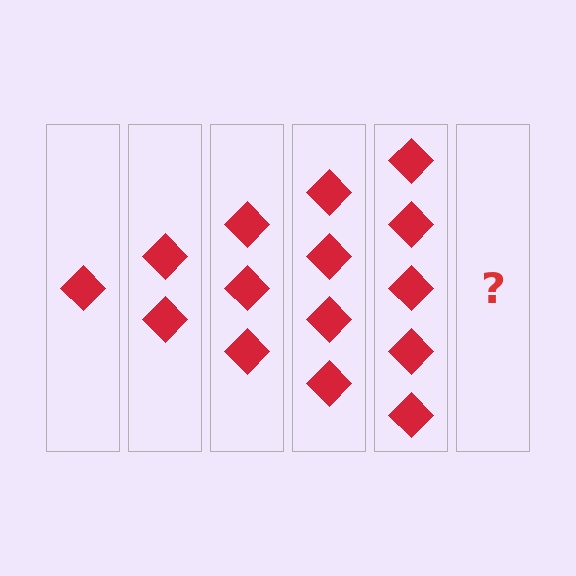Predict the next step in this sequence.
The next step is 6 diamonds.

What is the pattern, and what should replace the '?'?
The pattern is that each step adds one more diamond. The '?' should be 6 diamonds.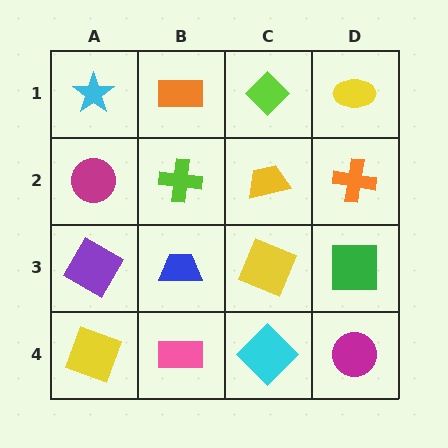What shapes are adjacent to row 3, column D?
An orange cross (row 2, column D), a magenta circle (row 4, column D), a yellow square (row 3, column C).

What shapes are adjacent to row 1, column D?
An orange cross (row 2, column D), a lime diamond (row 1, column C).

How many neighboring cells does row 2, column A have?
3.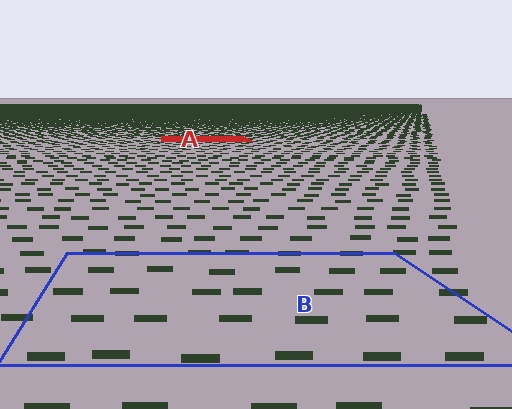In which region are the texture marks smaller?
The texture marks are smaller in region A, because it is farther away.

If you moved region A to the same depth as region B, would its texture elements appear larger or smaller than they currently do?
They would appear larger. At a closer depth, the same texture elements are projected at a bigger on-screen size.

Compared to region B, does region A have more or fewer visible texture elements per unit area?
Region A has more texture elements per unit area — they are packed more densely because it is farther away.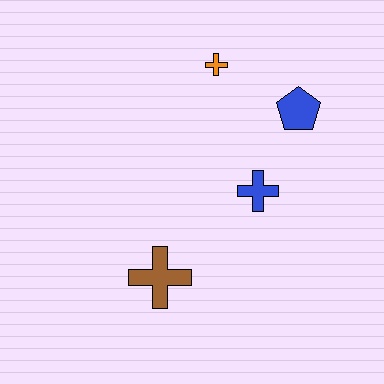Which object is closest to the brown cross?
The blue cross is closest to the brown cross.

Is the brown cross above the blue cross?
No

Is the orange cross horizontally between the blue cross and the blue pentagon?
No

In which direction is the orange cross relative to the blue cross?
The orange cross is above the blue cross.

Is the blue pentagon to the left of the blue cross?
No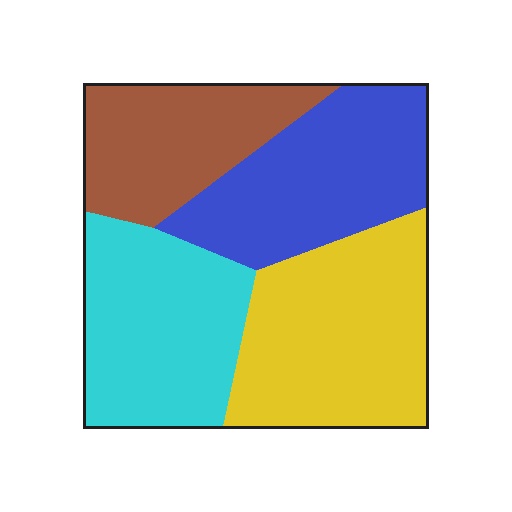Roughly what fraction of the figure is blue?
Blue covers around 25% of the figure.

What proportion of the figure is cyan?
Cyan covers around 25% of the figure.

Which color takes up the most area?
Yellow, at roughly 30%.